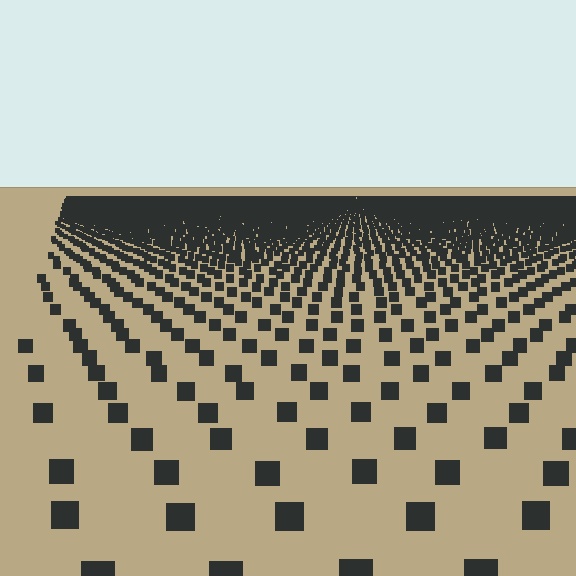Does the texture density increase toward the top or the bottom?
Density increases toward the top.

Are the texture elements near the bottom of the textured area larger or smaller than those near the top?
Larger. Near the bottom, elements are closer to the viewer and appear at a bigger on-screen size.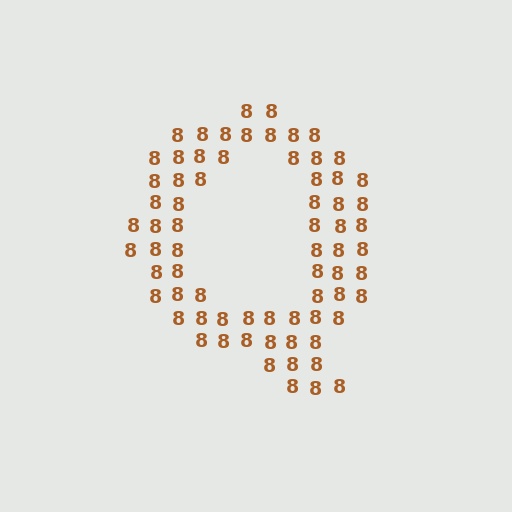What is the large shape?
The large shape is the letter Q.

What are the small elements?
The small elements are digit 8's.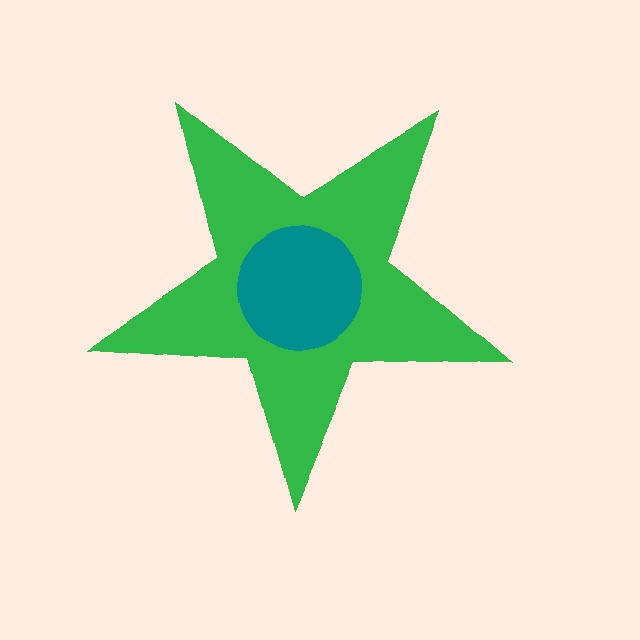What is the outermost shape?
The green star.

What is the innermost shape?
The teal circle.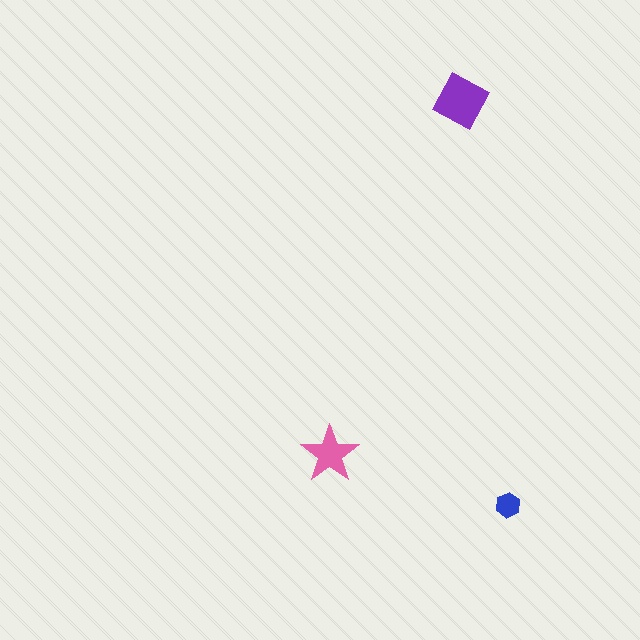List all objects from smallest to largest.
The blue hexagon, the pink star, the purple diamond.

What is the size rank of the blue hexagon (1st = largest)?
3rd.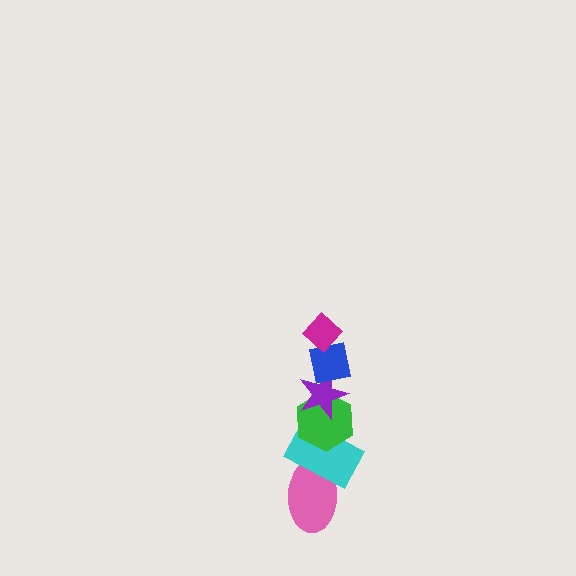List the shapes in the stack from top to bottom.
From top to bottom: the magenta diamond, the blue square, the purple star, the green hexagon, the cyan rectangle, the pink ellipse.